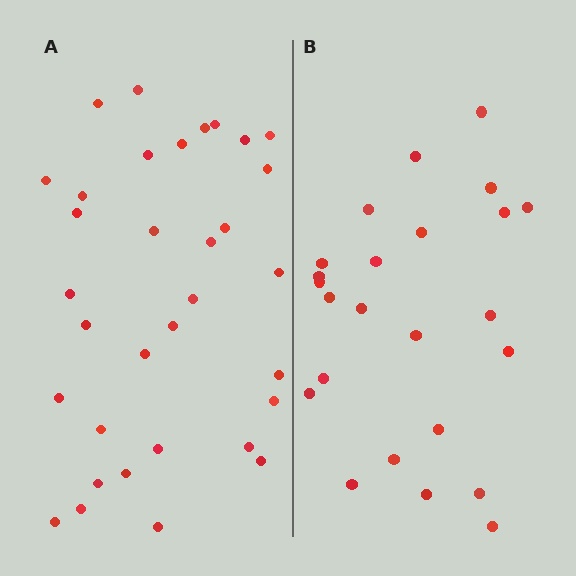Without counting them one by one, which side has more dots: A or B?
Region A (the left region) has more dots.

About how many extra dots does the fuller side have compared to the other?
Region A has roughly 8 or so more dots than region B.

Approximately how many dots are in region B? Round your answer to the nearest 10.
About 20 dots. (The exact count is 24, which rounds to 20.)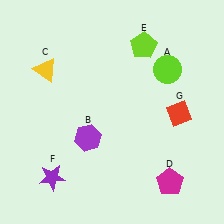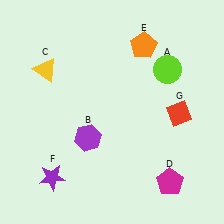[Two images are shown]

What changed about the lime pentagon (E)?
In Image 1, E is lime. In Image 2, it changed to orange.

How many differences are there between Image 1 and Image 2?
There is 1 difference between the two images.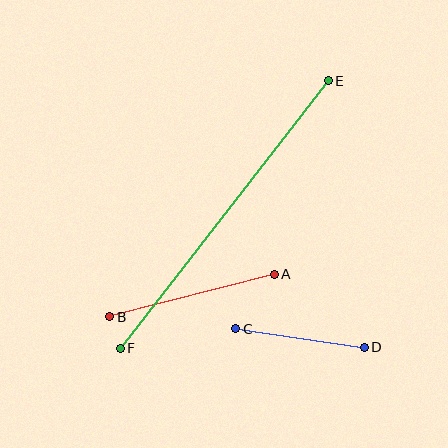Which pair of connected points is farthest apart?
Points E and F are farthest apart.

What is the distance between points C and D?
The distance is approximately 130 pixels.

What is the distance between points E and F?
The distance is approximately 339 pixels.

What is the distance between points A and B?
The distance is approximately 170 pixels.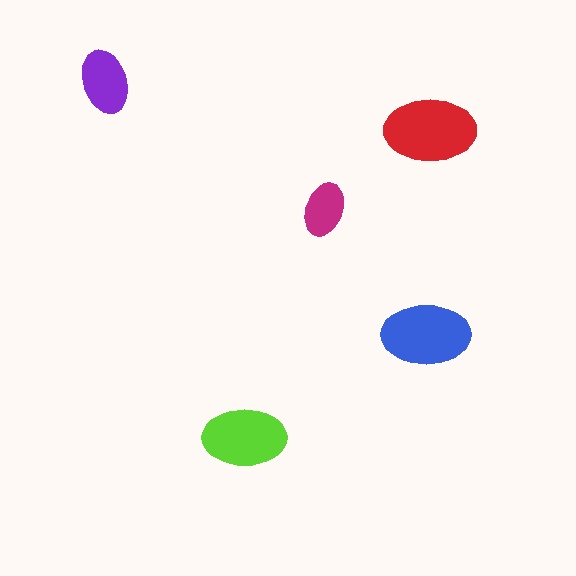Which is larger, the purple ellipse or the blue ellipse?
The blue one.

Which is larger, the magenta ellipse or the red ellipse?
The red one.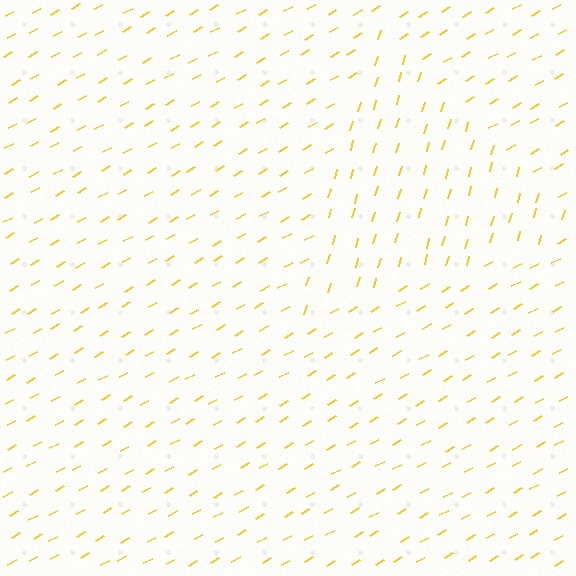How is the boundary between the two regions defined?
The boundary is defined purely by a change in line orientation (approximately 45 degrees difference). All lines are the same color and thickness.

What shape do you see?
I see a triangle.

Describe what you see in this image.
The image is filled with small yellow line segments. A triangle region in the image has lines oriented differently from the surrounding lines, creating a visible texture boundary.